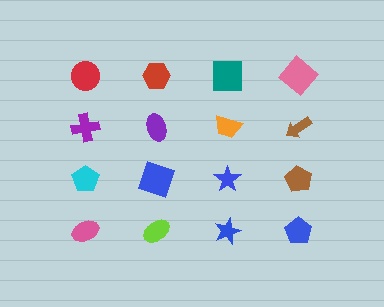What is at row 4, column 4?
A blue pentagon.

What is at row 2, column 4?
A brown arrow.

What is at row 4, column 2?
A lime ellipse.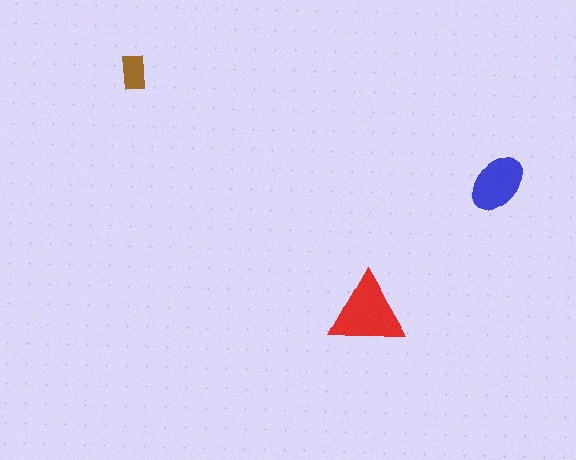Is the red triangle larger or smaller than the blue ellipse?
Larger.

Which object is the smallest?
The brown rectangle.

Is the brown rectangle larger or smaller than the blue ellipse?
Smaller.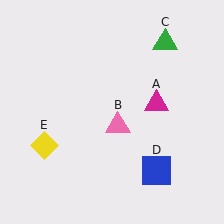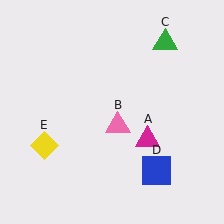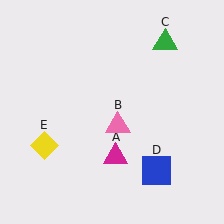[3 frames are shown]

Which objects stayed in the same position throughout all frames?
Pink triangle (object B) and green triangle (object C) and blue square (object D) and yellow diamond (object E) remained stationary.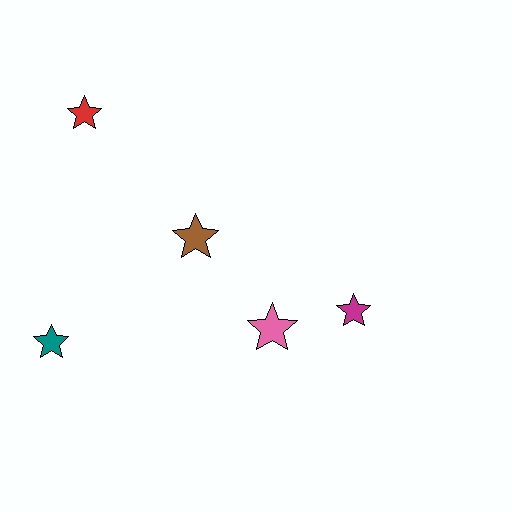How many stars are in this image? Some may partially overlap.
There are 5 stars.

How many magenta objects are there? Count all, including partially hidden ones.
There is 1 magenta object.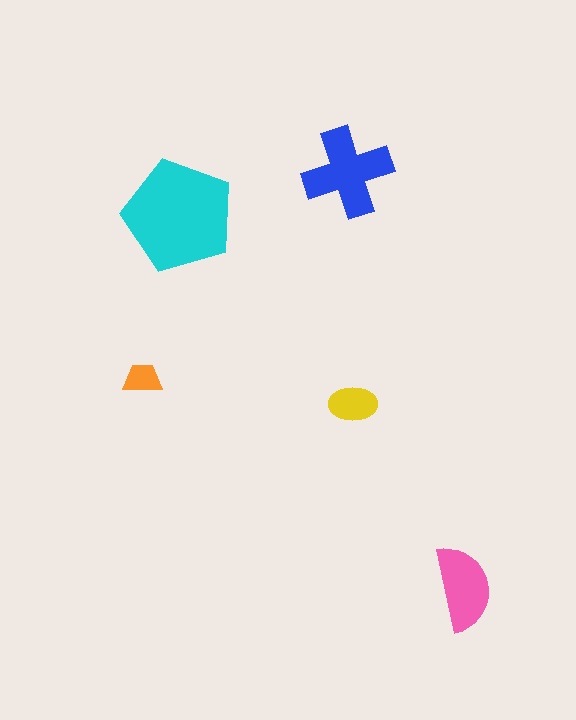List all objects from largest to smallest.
The cyan pentagon, the blue cross, the pink semicircle, the yellow ellipse, the orange trapezoid.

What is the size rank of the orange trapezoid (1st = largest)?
5th.